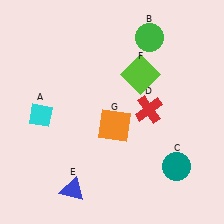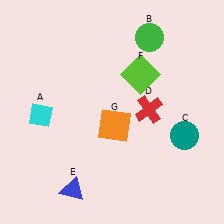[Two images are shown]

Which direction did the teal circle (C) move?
The teal circle (C) moved up.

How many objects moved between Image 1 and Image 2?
1 object moved between the two images.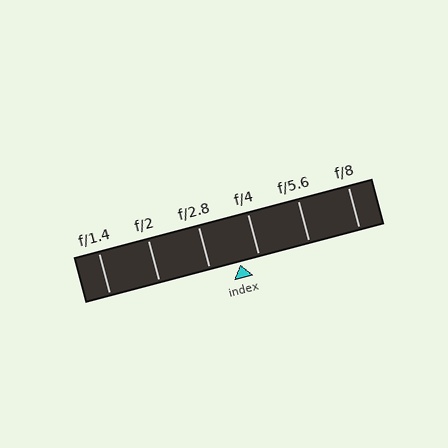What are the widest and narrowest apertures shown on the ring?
The widest aperture shown is f/1.4 and the narrowest is f/8.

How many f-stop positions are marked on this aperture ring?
There are 6 f-stop positions marked.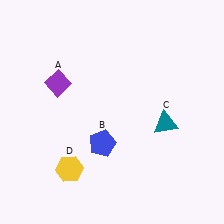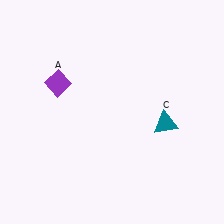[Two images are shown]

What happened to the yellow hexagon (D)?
The yellow hexagon (D) was removed in Image 2. It was in the bottom-left area of Image 1.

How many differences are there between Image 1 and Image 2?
There are 2 differences between the two images.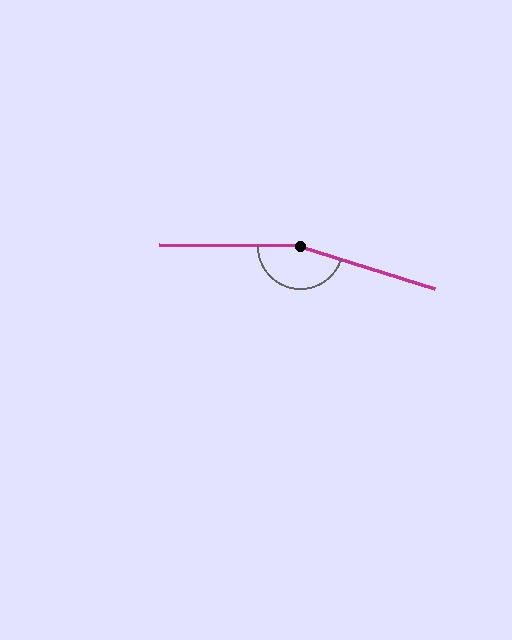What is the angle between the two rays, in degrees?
Approximately 163 degrees.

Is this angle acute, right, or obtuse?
It is obtuse.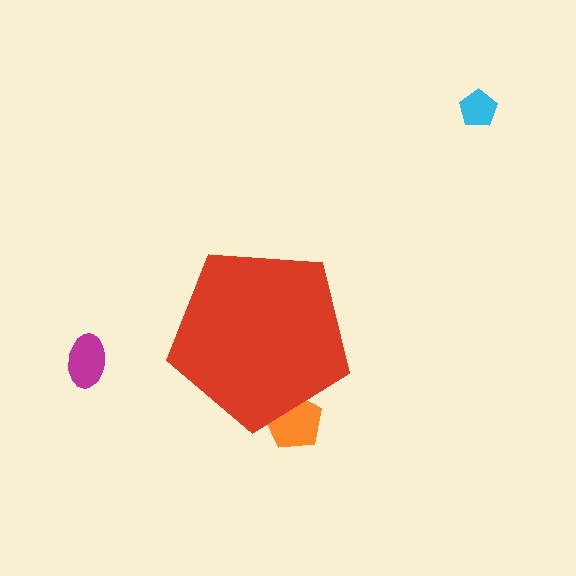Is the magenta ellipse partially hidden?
No, the magenta ellipse is fully visible.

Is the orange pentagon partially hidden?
Yes, the orange pentagon is partially hidden behind the red pentagon.